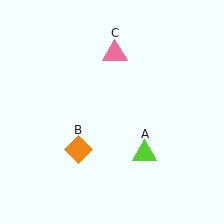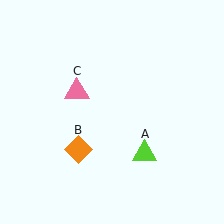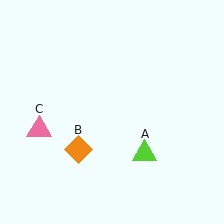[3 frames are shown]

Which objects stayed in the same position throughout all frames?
Lime triangle (object A) and orange diamond (object B) remained stationary.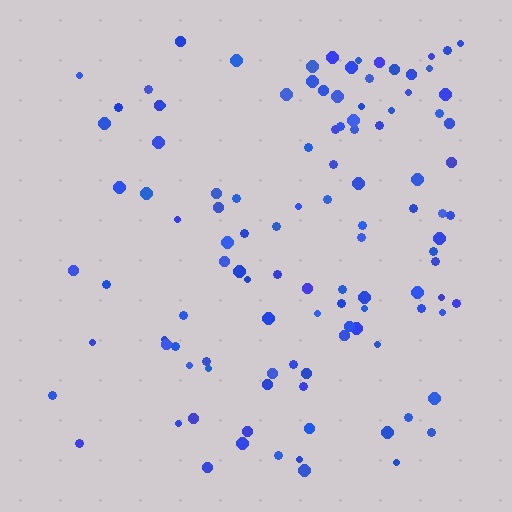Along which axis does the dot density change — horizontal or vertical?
Horizontal.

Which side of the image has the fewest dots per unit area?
The left.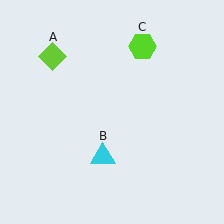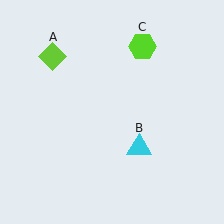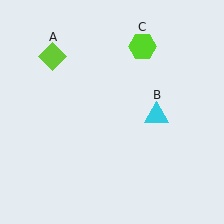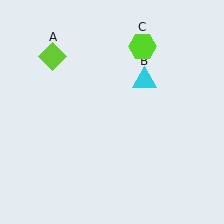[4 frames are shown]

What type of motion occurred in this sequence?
The cyan triangle (object B) rotated counterclockwise around the center of the scene.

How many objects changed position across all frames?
1 object changed position: cyan triangle (object B).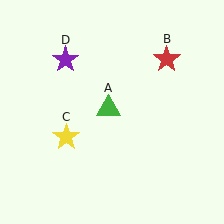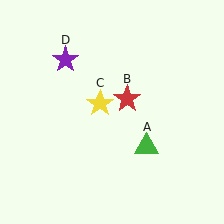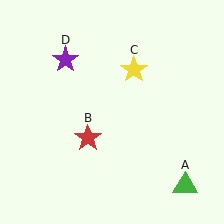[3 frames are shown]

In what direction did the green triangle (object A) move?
The green triangle (object A) moved down and to the right.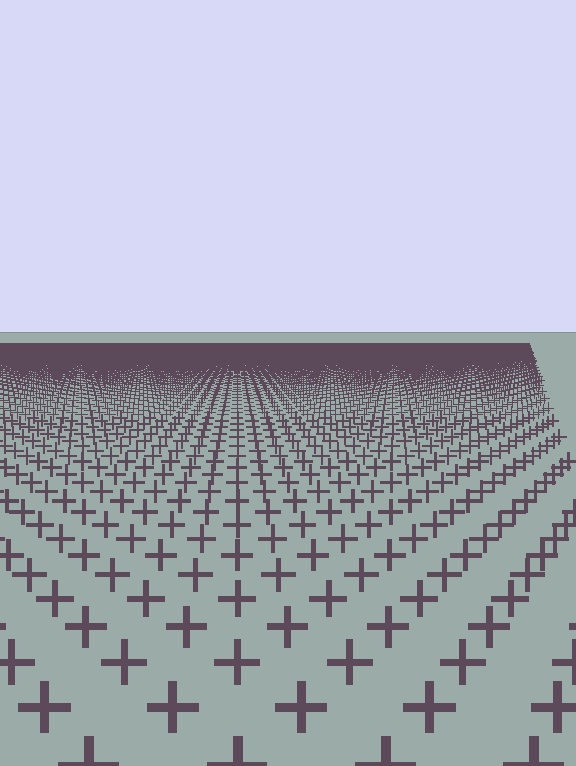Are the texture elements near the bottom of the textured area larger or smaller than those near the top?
Larger. Near the bottom, elements are closer to the viewer and appear at a bigger on-screen size.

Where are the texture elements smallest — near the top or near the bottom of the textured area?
Near the top.